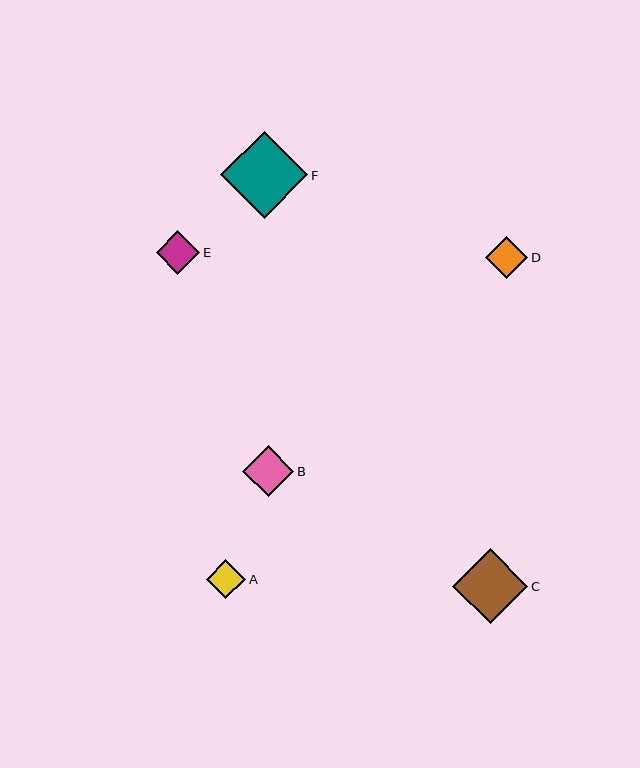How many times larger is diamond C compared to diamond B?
Diamond C is approximately 1.5 times the size of diamond B.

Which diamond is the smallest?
Diamond A is the smallest with a size of approximately 39 pixels.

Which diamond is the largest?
Diamond F is the largest with a size of approximately 87 pixels.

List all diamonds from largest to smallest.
From largest to smallest: F, C, B, E, D, A.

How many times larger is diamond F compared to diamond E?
Diamond F is approximately 2.0 times the size of diamond E.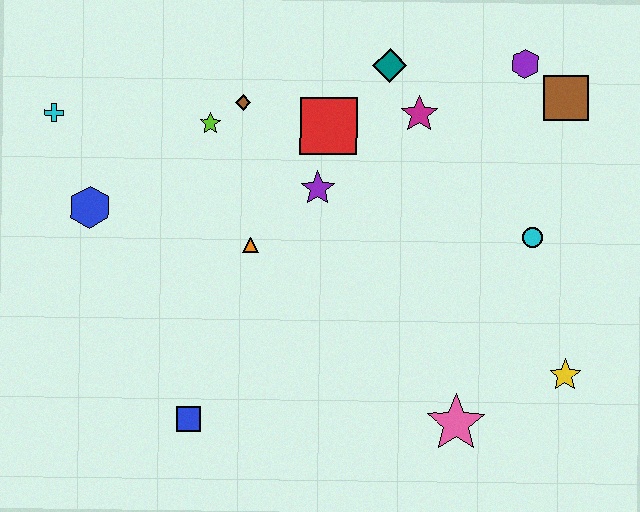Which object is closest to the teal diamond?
The magenta star is closest to the teal diamond.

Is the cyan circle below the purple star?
Yes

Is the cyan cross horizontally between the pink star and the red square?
No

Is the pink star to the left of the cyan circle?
Yes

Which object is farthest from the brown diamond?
The yellow star is farthest from the brown diamond.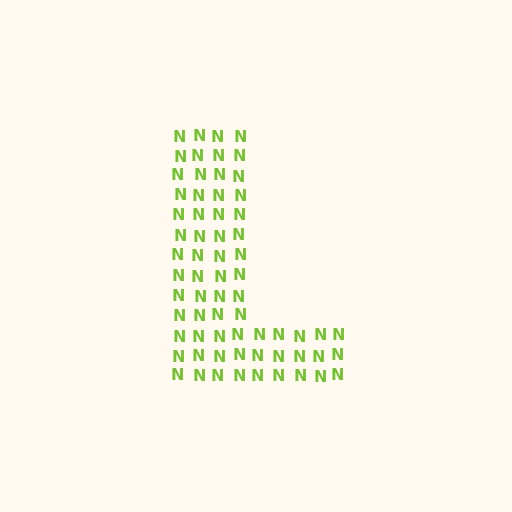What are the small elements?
The small elements are letter N's.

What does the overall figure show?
The overall figure shows the letter L.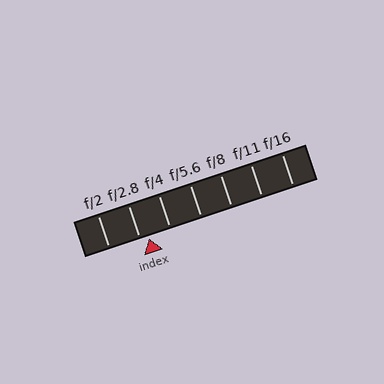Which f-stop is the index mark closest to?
The index mark is closest to f/2.8.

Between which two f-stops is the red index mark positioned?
The index mark is between f/2.8 and f/4.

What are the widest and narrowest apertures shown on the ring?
The widest aperture shown is f/2 and the narrowest is f/16.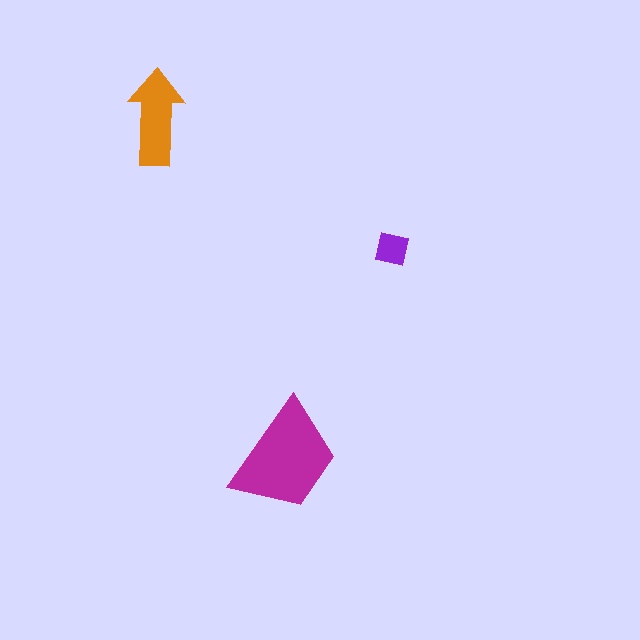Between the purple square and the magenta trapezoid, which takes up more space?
The magenta trapezoid.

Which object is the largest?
The magenta trapezoid.